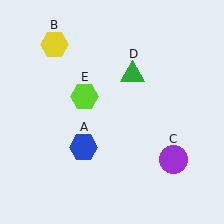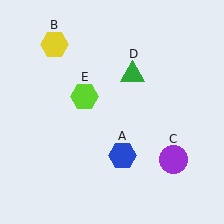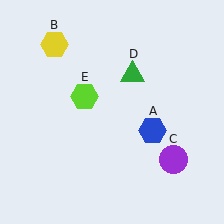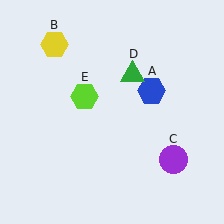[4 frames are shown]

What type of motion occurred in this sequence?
The blue hexagon (object A) rotated counterclockwise around the center of the scene.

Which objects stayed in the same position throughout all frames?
Yellow hexagon (object B) and purple circle (object C) and green triangle (object D) and lime hexagon (object E) remained stationary.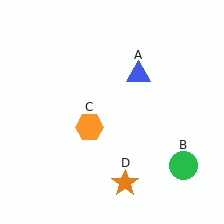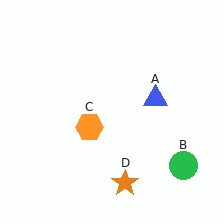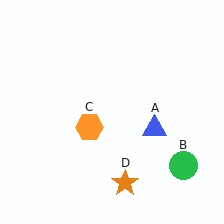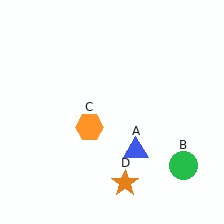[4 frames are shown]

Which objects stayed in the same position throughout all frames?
Green circle (object B) and orange hexagon (object C) and orange star (object D) remained stationary.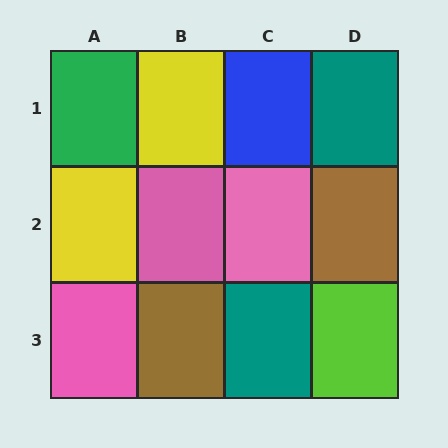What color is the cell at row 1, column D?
Teal.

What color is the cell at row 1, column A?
Green.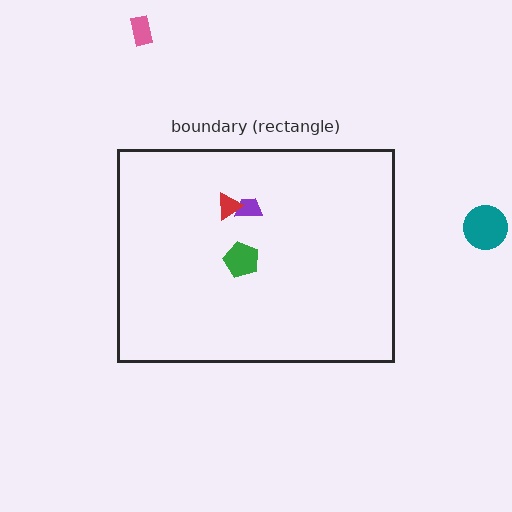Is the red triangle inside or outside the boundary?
Inside.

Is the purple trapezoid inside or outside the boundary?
Inside.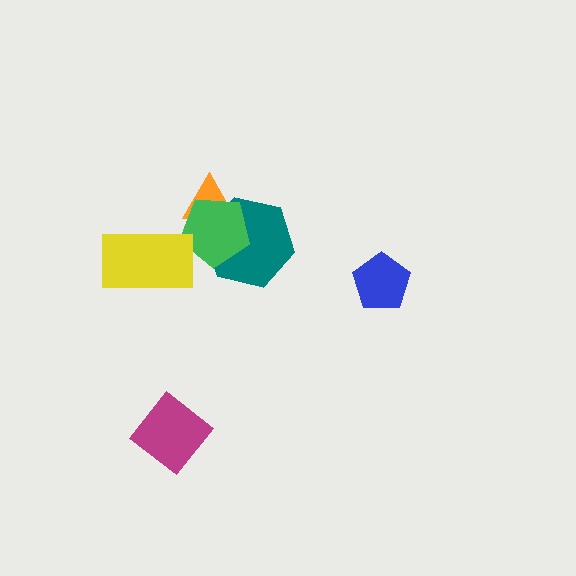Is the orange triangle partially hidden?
Yes, it is partially covered by another shape.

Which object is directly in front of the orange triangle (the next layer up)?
The teal hexagon is directly in front of the orange triangle.